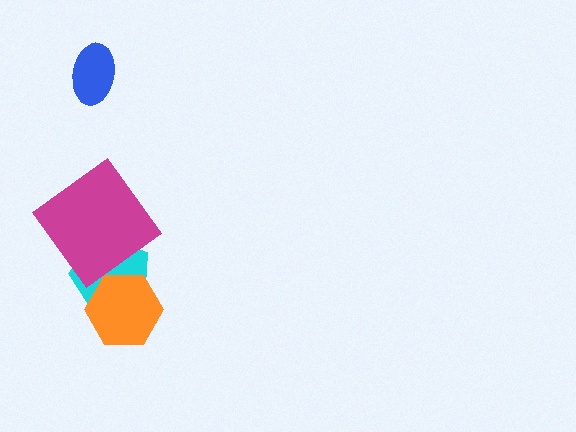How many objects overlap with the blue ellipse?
0 objects overlap with the blue ellipse.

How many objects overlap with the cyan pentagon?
2 objects overlap with the cyan pentagon.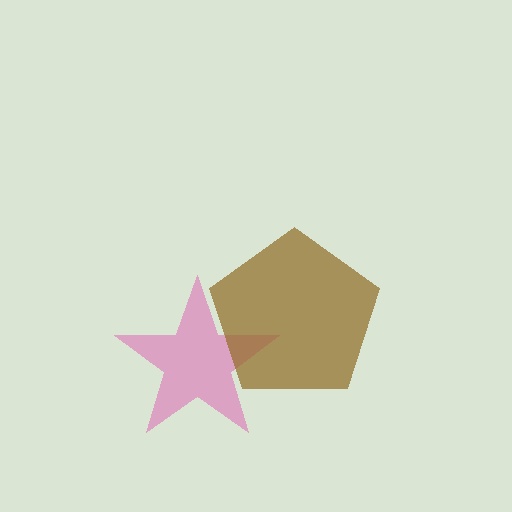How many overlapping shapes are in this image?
There are 2 overlapping shapes in the image.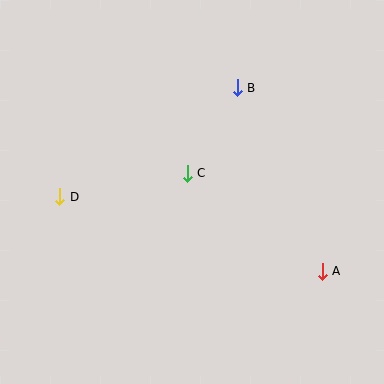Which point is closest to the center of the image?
Point C at (187, 173) is closest to the center.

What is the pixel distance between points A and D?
The distance between A and D is 273 pixels.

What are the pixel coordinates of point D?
Point D is at (60, 197).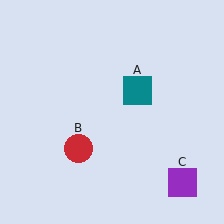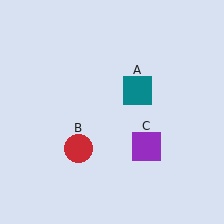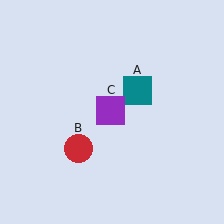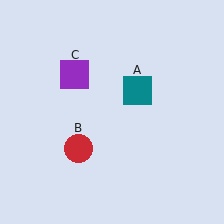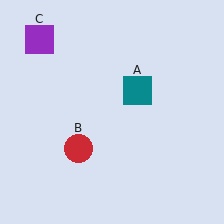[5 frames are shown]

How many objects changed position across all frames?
1 object changed position: purple square (object C).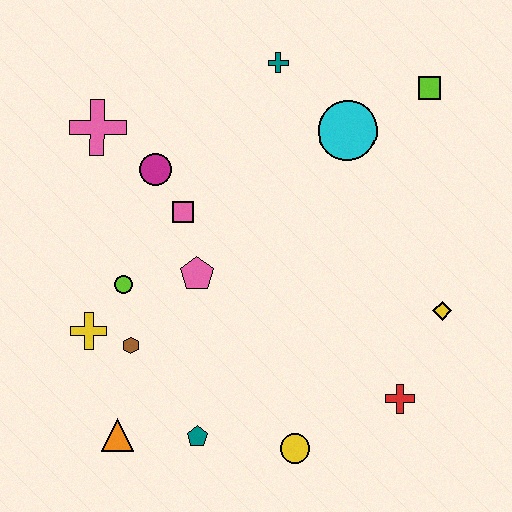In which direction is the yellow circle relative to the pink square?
The yellow circle is below the pink square.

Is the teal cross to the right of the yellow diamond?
No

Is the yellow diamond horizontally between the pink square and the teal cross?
No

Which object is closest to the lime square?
The cyan circle is closest to the lime square.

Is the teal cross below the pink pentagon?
No